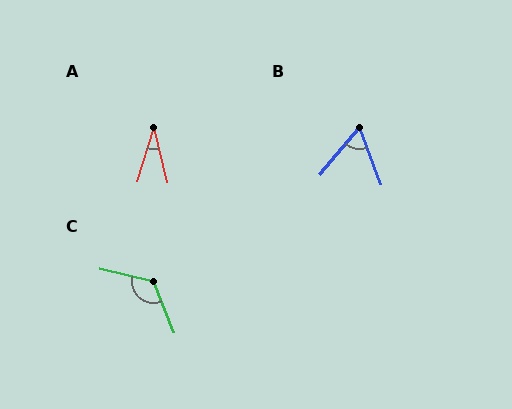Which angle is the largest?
C, at approximately 126 degrees.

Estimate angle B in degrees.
Approximately 60 degrees.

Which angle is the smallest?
A, at approximately 31 degrees.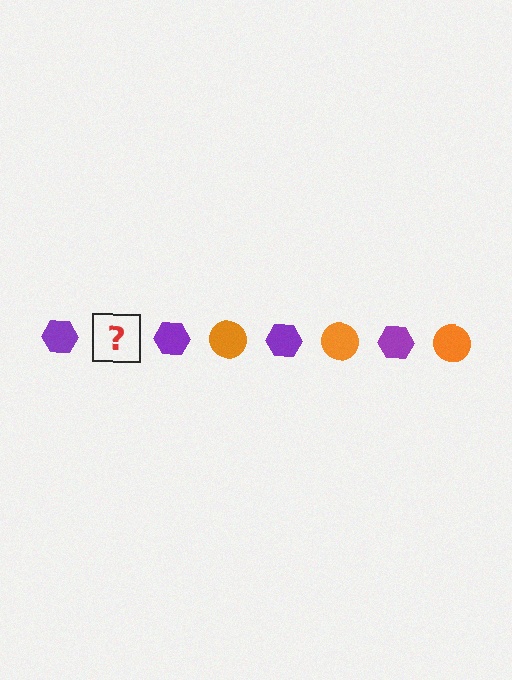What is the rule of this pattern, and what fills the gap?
The rule is that the pattern alternates between purple hexagon and orange circle. The gap should be filled with an orange circle.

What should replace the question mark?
The question mark should be replaced with an orange circle.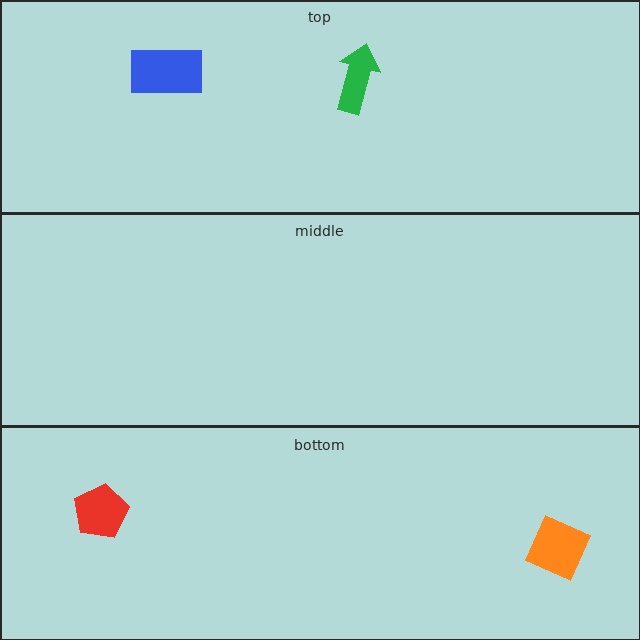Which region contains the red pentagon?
The bottom region.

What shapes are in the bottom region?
The red pentagon, the orange diamond.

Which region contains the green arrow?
The top region.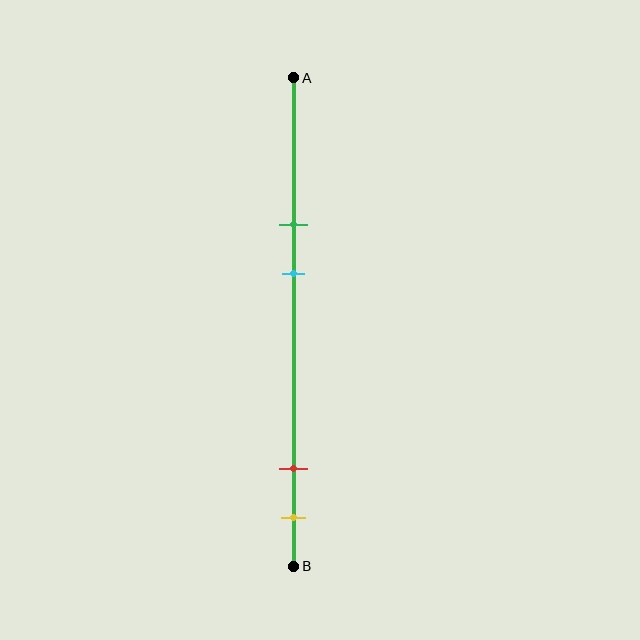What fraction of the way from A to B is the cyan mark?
The cyan mark is approximately 40% (0.4) of the way from A to B.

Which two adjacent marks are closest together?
The red and yellow marks are the closest adjacent pair.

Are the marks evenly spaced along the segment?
No, the marks are not evenly spaced.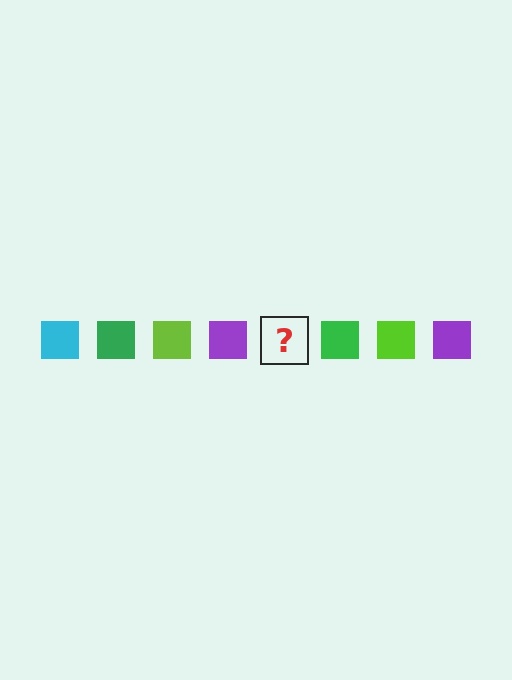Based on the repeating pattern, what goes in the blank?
The blank should be a cyan square.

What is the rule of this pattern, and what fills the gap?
The rule is that the pattern cycles through cyan, green, lime, purple squares. The gap should be filled with a cyan square.